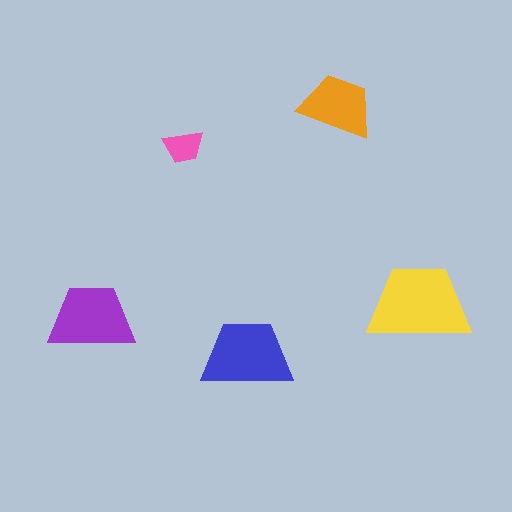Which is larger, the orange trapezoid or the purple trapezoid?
The purple one.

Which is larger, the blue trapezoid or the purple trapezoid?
The blue one.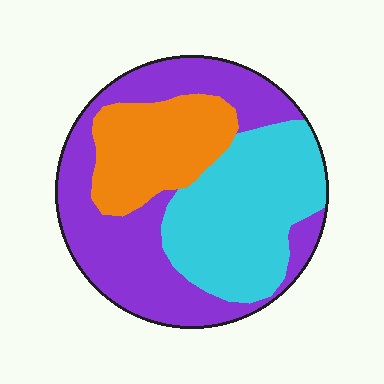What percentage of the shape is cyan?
Cyan takes up between a quarter and a half of the shape.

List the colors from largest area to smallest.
From largest to smallest: purple, cyan, orange.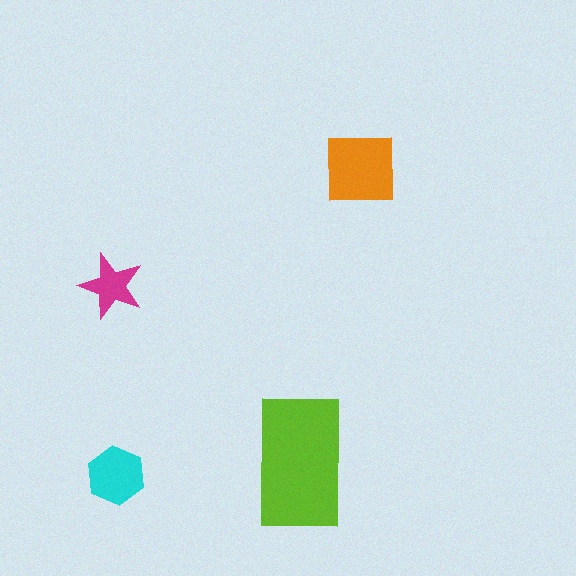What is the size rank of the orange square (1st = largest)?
2nd.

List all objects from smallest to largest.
The magenta star, the cyan hexagon, the orange square, the lime rectangle.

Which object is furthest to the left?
The magenta star is leftmost.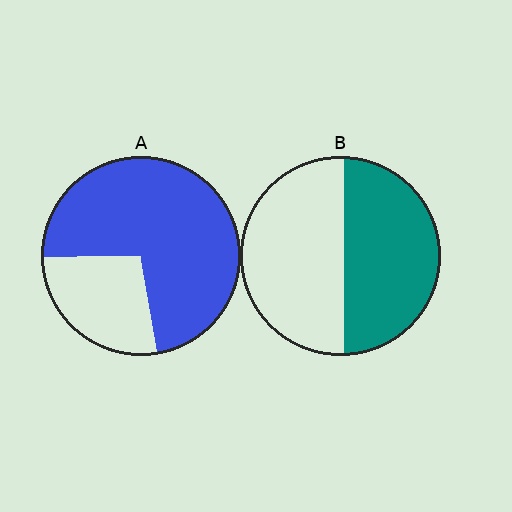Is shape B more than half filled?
Roughly half.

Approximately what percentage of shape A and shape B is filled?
A is approximately 75% and B is approximately 50%.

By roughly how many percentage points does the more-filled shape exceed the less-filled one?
By roughly 25 percentage points (A over B).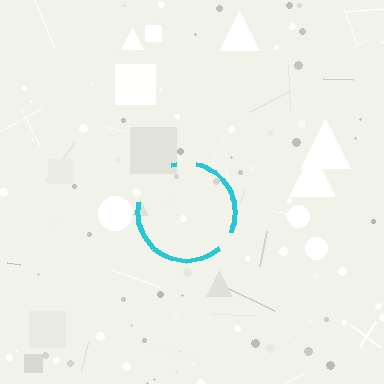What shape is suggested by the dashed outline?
The dashed outline suggests a circle.